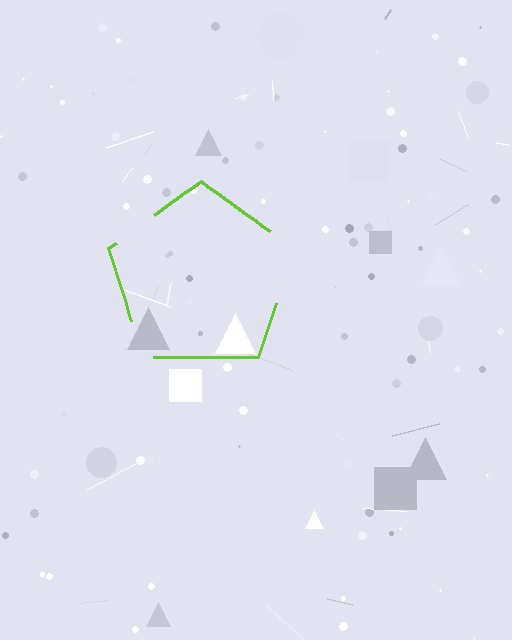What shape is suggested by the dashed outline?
The dashed outline suggests a pentagon.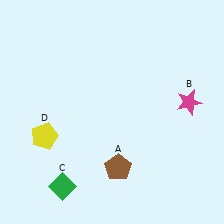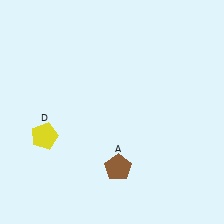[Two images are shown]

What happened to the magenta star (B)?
The magenta star (B) was removed in Image 2. It was in the top-right area of Image 1.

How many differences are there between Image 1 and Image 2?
There are 2 differences between the two images.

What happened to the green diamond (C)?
The green diamond (C) was removed in Image 2. It was in the bottom-left area of Image 1.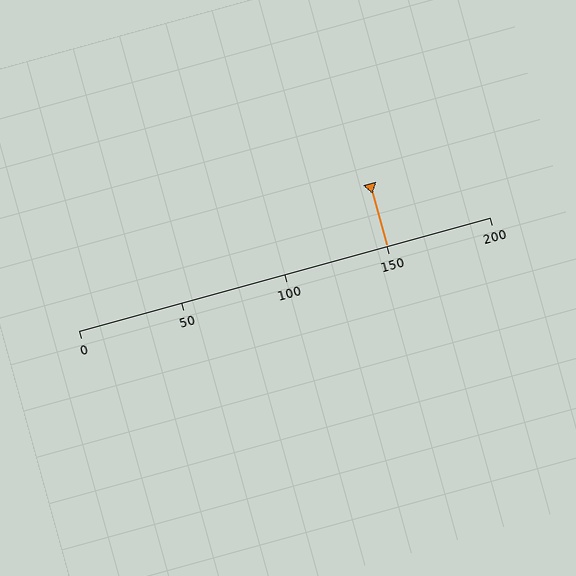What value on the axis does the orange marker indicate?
The marker indicates approximately 150.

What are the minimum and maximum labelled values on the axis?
The axis runs from 0 to 200.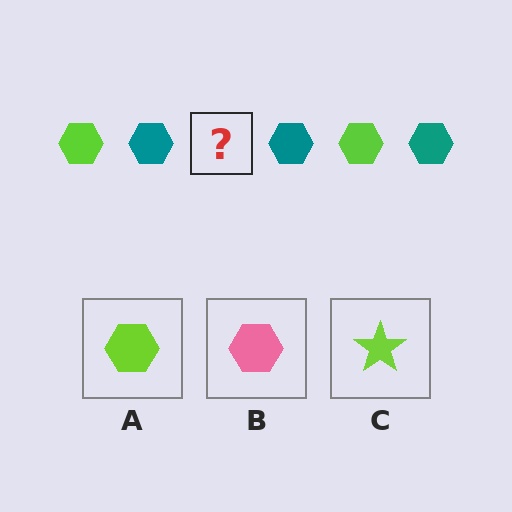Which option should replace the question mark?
Option A.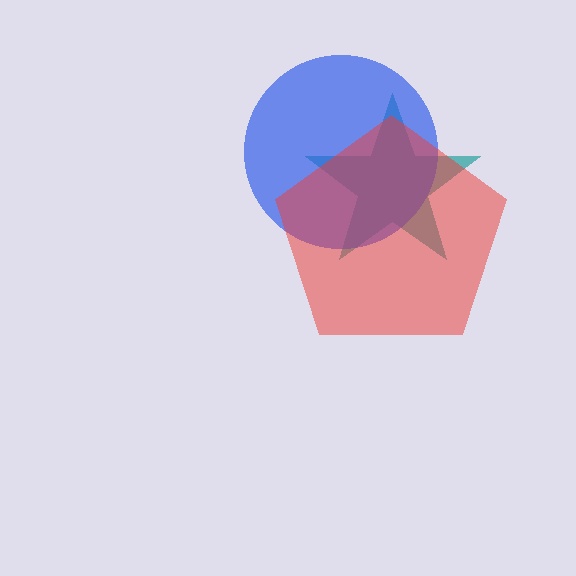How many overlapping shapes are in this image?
There are 3 overlapping shapes in the image.